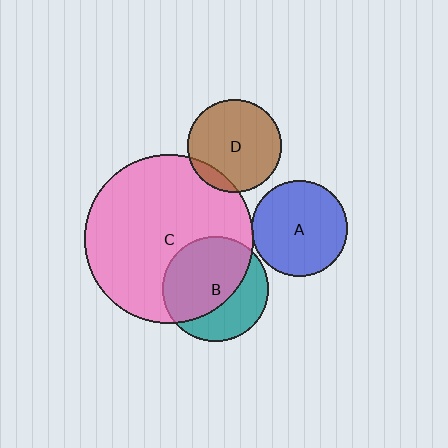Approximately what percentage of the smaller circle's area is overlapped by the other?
Approximately 5%.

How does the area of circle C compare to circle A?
Approximately 3.1 times.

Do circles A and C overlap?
Yes.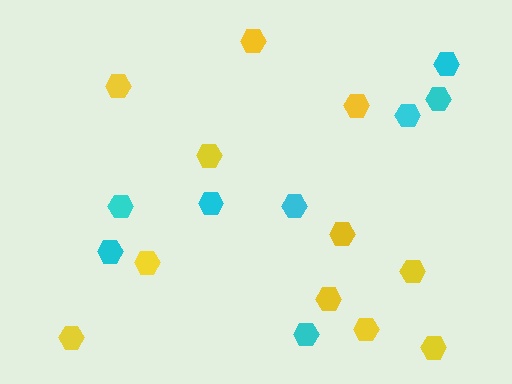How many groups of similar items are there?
There are 2 groups: one group of yellow hexagons (11) and one group of cyan hexagons (8).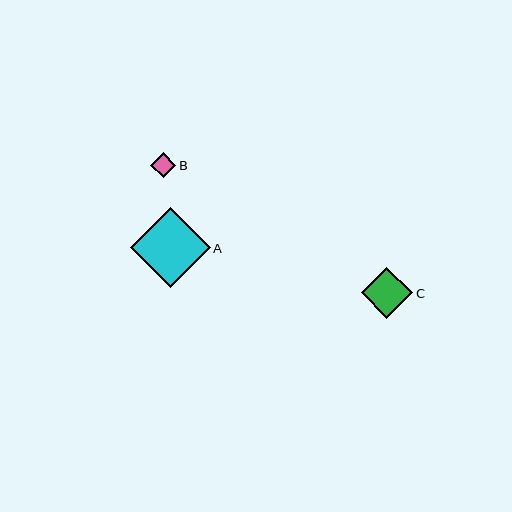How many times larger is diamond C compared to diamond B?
Diamond C is approximately 2.0 times the size of diamond B.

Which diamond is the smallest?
Diamond B is the smallest with a size of approximately 25 pixels.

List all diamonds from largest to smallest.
From largest to smallest: A, C, B.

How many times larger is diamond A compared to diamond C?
Diamond A is approximately 1.6 times the size of diamond C.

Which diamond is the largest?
Diamond A is the largest with a size of approximately 80 pixels.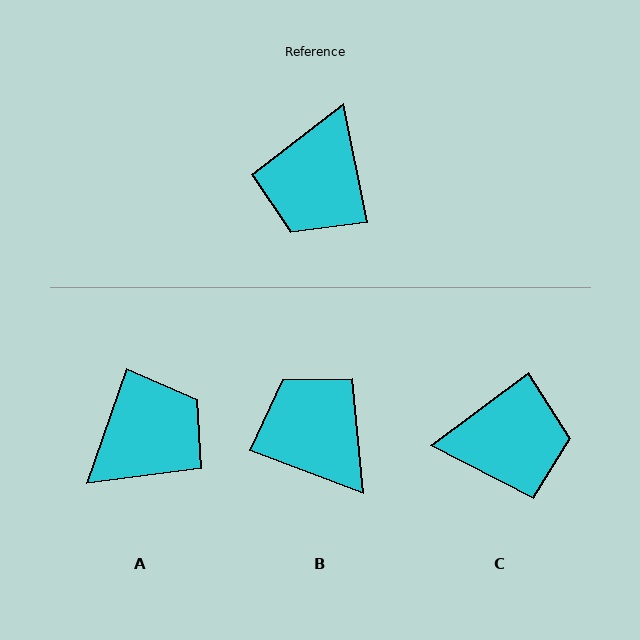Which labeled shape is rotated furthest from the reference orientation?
A, about 150 degrees away.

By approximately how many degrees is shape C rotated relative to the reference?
Approximately 115 degrees counter-clockwise.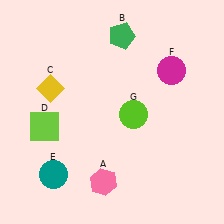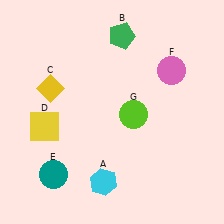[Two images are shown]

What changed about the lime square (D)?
In Image 1, D is lime. In Image 2, it changed to yellow.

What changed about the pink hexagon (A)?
In Image 1, A is pink. In Image 2, it changed to cyan.